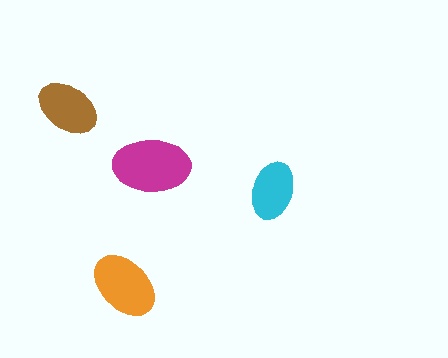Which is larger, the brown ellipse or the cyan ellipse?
The brown one.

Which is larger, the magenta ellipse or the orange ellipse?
The magenta one.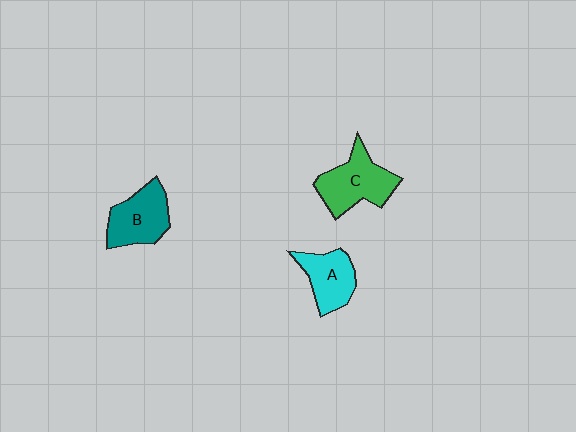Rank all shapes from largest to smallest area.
From largest to smallest: C (green), B (teal), A (cyan).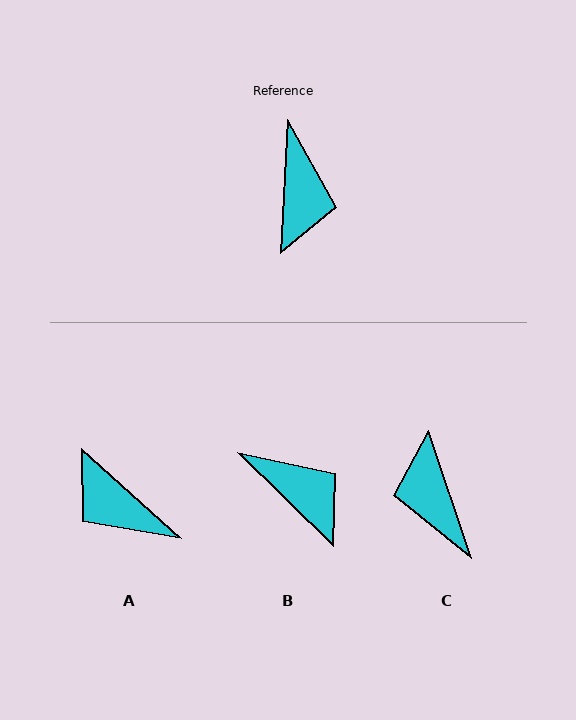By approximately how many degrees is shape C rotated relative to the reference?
Approximately 158 degrees clockwise.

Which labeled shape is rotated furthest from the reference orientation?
C, about 158 degrees away.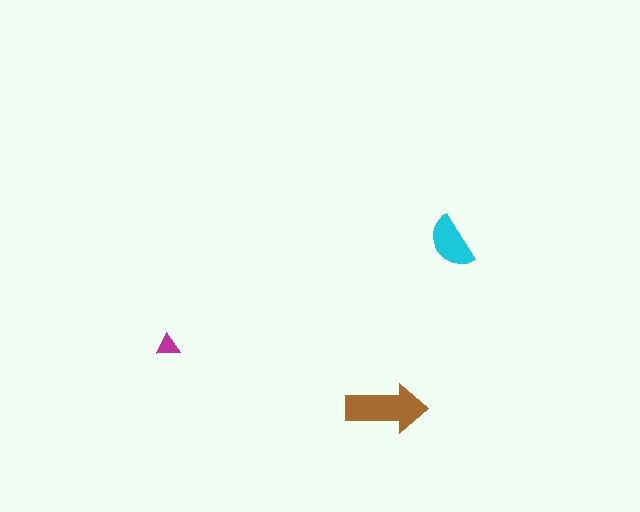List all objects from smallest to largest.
The magenta triangle, the cyan semicircle, the brown arrow.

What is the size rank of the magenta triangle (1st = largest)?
3rd.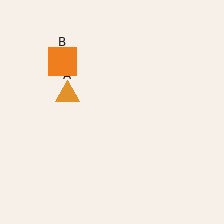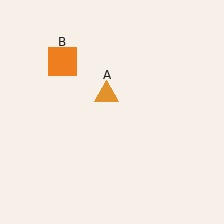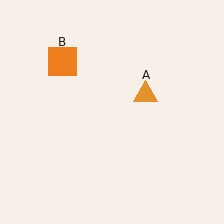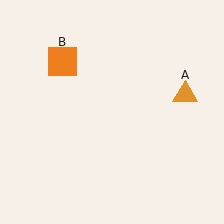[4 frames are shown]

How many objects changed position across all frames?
1 object changed position: orange triangle (object A).